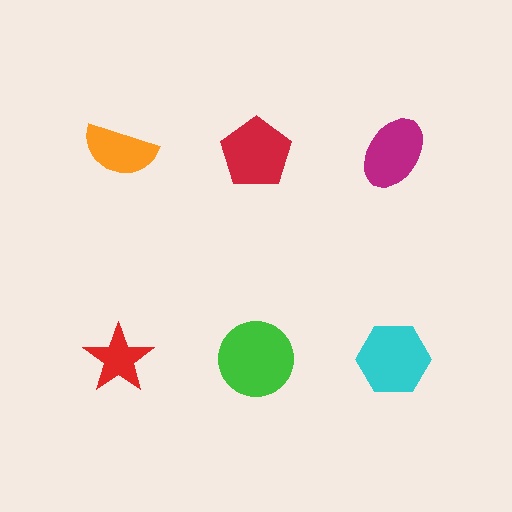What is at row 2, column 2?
A green circle.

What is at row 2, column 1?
A red star.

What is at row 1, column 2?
A red pentagon.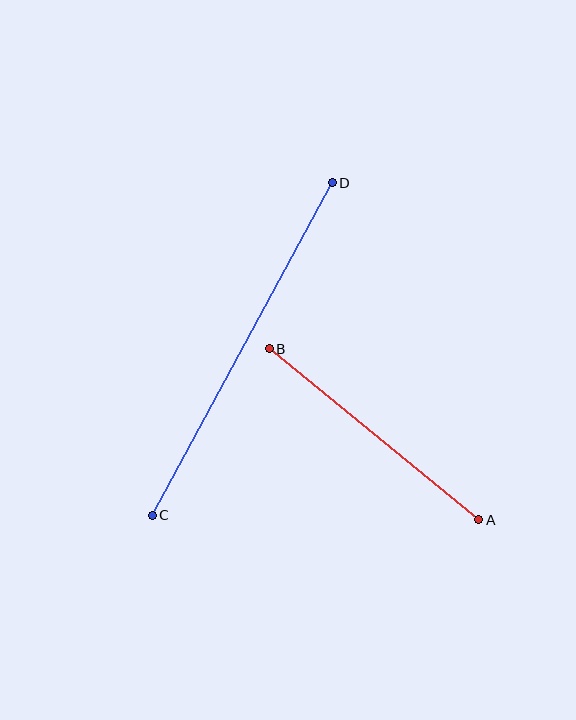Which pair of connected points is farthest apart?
Points C and D are farthest apart.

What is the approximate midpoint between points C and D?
The midpoint is at approximately (242, 349) pixels.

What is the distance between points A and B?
The distance is approximately 270 pixels.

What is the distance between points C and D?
The distance is approximately 378 pixels.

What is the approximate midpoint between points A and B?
The midpoint is at approximately (374, 434) pixels.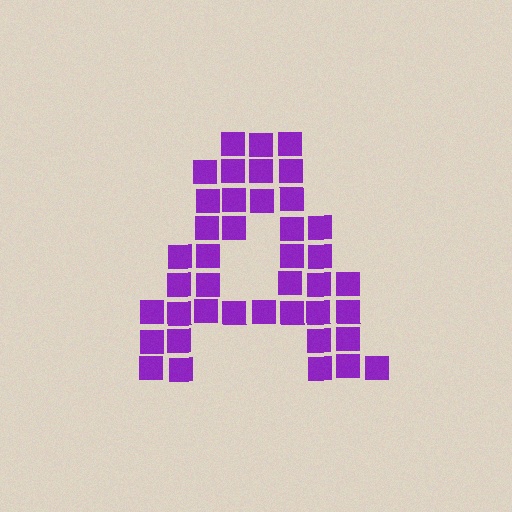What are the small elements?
The small elements are squares.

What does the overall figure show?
The overall figure shows the letter A.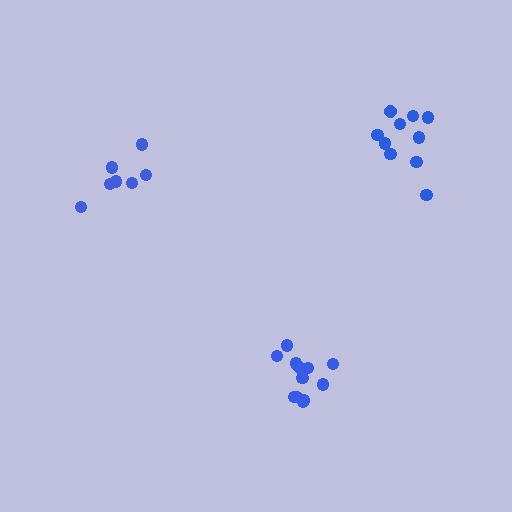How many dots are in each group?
Group 1: 7 dots, Group 2: 12 dots, Group 3: 10 dots (29 total).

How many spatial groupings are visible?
There are 3 spatial groupings.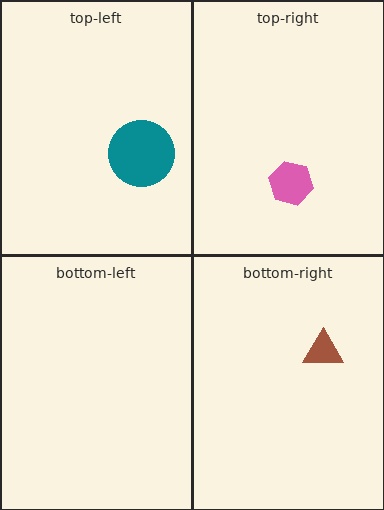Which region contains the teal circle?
The top-left region.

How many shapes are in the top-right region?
1.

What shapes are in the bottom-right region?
The brown triangle.